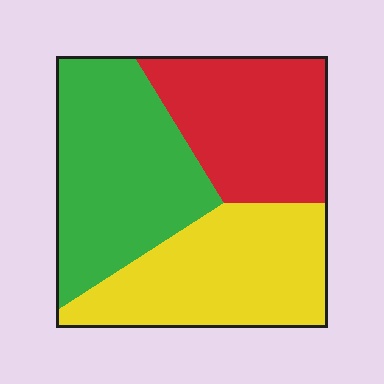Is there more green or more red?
Green.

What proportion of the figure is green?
Green covers roughly 35% of the figure.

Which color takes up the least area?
Red, at roughly 30%.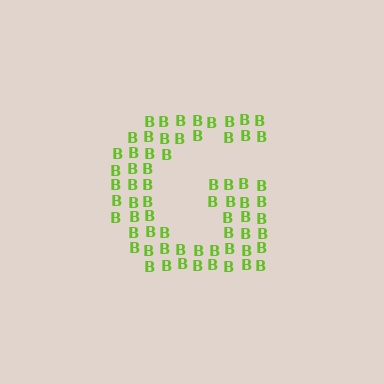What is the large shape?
The large shape is the letter G.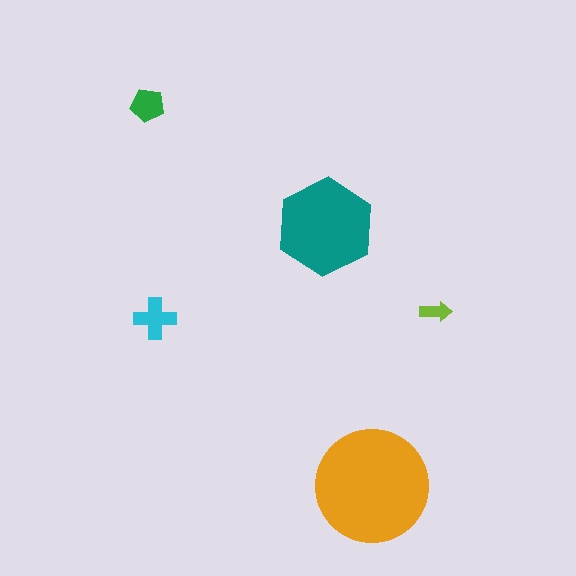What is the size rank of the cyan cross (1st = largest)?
3rd.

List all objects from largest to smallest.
The orange circle, the teal hexagon, the cyan cross, the green pentagon, the lime arrow.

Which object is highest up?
The green pentagon is topmost.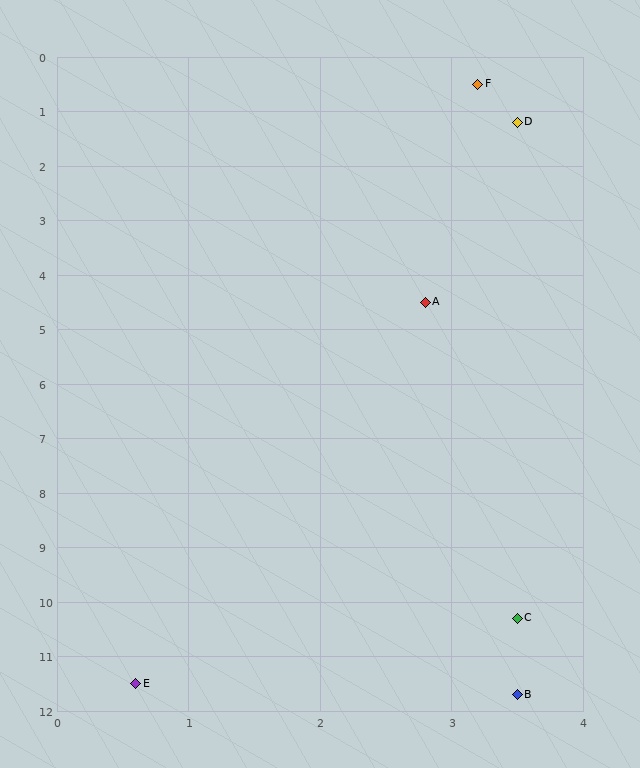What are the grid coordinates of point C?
Point C is at approximately (3.5, 10.3).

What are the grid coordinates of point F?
Point F is at approximately (3.2, 0.5).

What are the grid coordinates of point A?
Point A is at approximately (2.8, 4.5).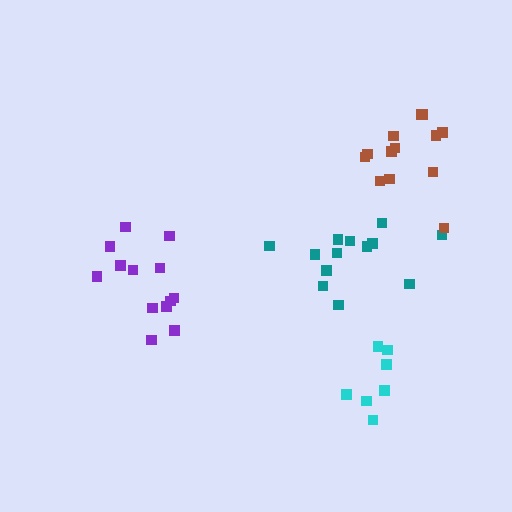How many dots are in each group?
Group 1: 13 dots, Group 2: 13 dots, Group 3: 13 dots, Group 4: 7 dots (46 total).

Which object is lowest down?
The cyan cluster is bottommost.